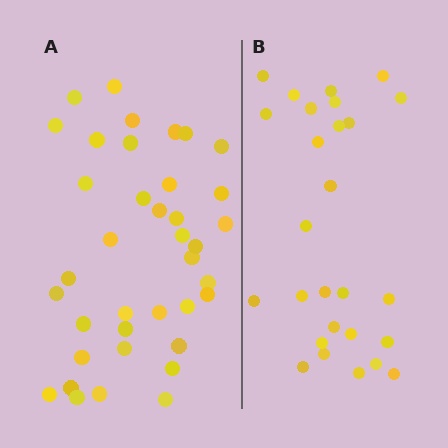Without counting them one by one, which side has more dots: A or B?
Region A (the left region) has more dots.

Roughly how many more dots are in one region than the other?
Region A has roughly 12 or so more dots than region B.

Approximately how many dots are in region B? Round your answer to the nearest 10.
About 30 dots. (The exact count is 27, which rounds to 30.)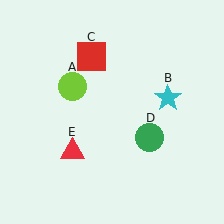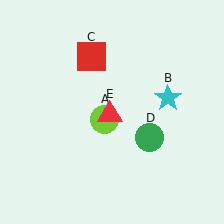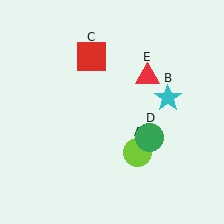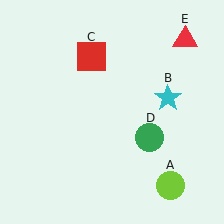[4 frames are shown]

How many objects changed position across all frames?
2 objects changed position: lime circle (object A), red triangle (object E).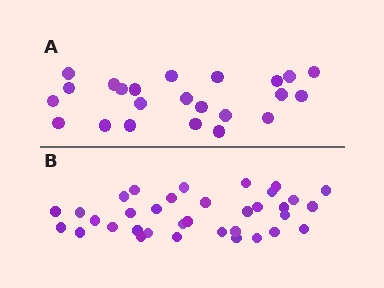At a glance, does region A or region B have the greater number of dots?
Region B (the bottom region) has more dots.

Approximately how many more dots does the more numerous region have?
Region B has roughly 12 or so more dots than region A.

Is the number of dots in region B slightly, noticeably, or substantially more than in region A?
Region B has substantially more. The ratio is roughly 1.5 to 1.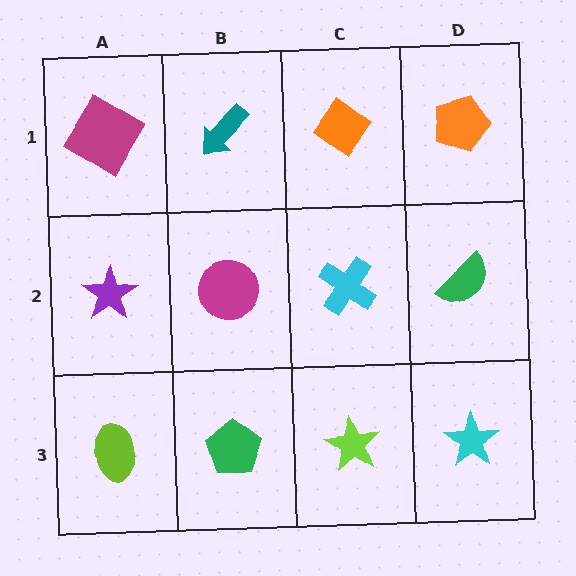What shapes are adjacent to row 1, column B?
A magenta circle (row 2, column B), a magenta diamond (row 1, column A), an orange diamond (row 1, column C).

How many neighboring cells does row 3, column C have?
3.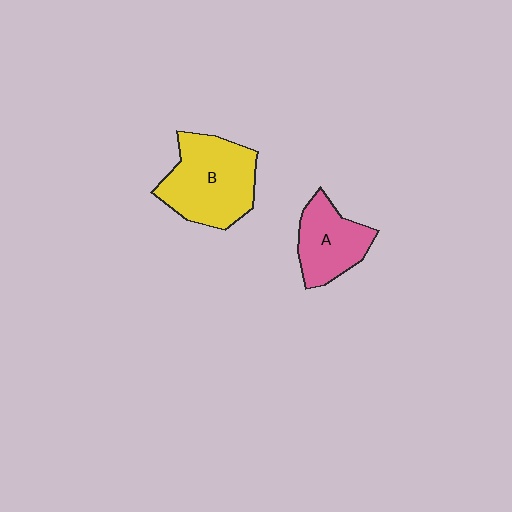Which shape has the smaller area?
Shape A (pink).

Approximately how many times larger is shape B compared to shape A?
Approximately 1.5 times.